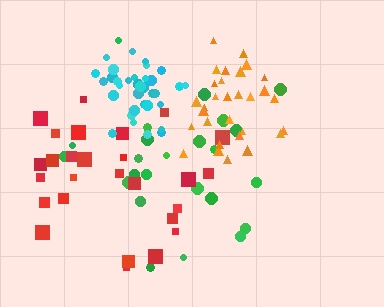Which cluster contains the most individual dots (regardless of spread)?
Cyan (34).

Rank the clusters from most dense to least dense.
cyan, orange, red, green.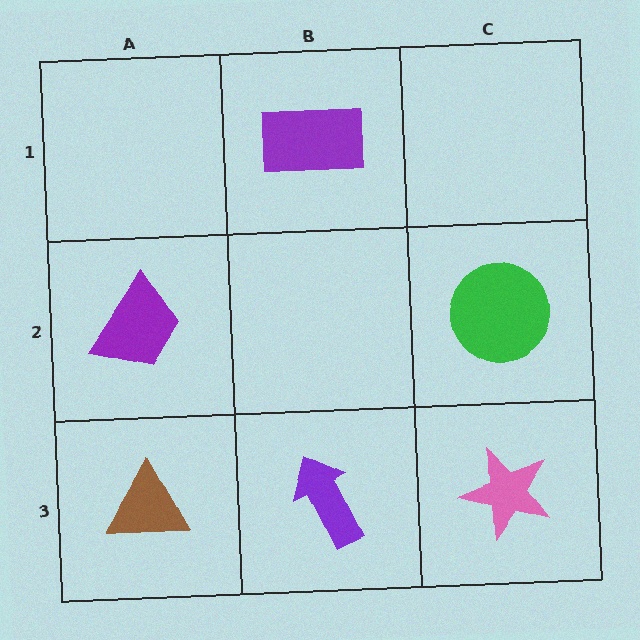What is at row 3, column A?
A brown triangle.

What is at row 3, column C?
A pink star.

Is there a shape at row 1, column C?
No, that cell is empty.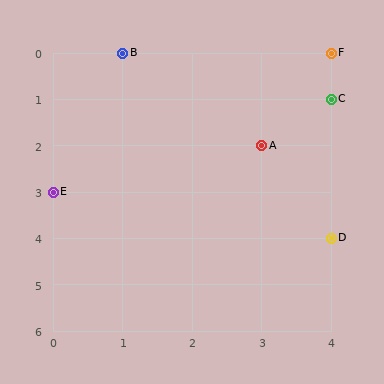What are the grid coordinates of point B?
Point B is at grid coordinates (1, 0).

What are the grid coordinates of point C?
Point C is at grid coordinates (4, 1).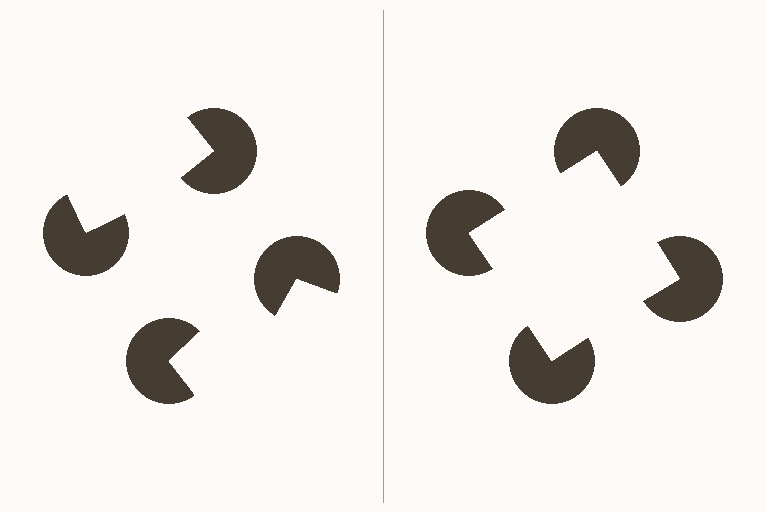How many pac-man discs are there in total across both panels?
8 — 4 on each side.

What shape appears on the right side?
An illusory square.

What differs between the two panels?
The pac-man discs are positioned identically on both sides; only the wedge orientations differ. On the right they align to a square; on the left they are misaligned.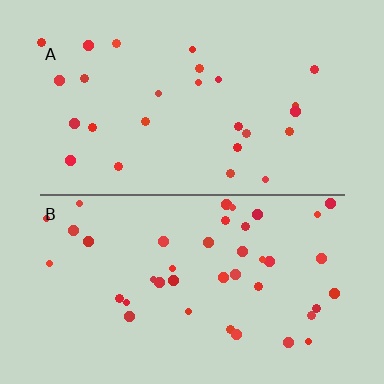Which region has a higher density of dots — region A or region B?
B (the bottom).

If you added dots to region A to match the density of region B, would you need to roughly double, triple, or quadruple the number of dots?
Approximately double.